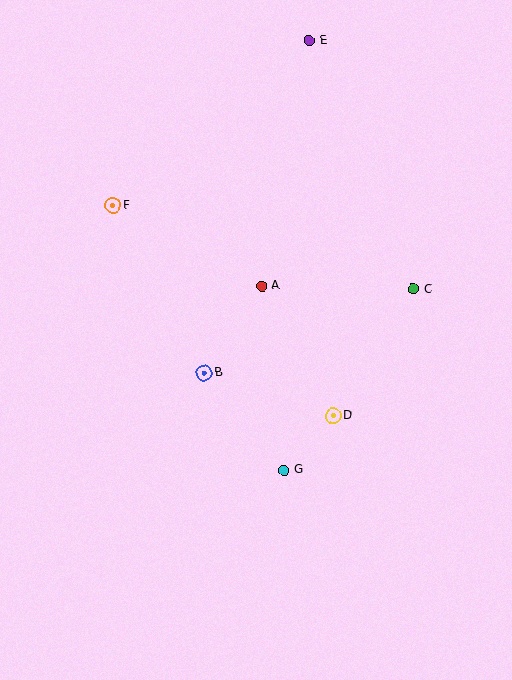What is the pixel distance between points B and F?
The distance between B and F is 191 pixels.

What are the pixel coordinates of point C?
Point C is at (413, 289).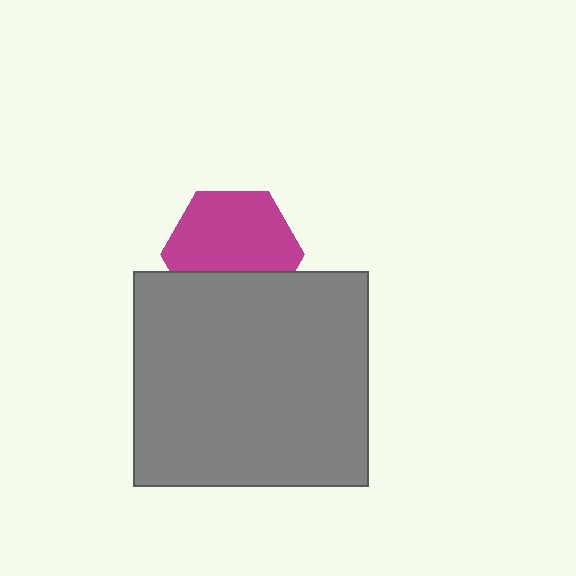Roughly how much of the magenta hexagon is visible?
Most of it is visible (roughly 67%).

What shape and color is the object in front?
The object in front is a gray rectangle.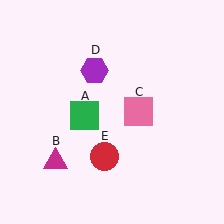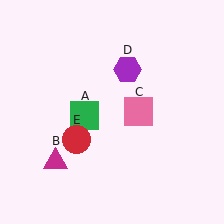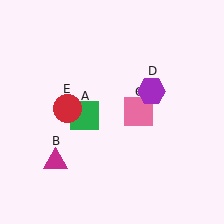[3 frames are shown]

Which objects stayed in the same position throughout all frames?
Green square (object A) and magenta triangle (object B) and pink square (object C) remained stationary.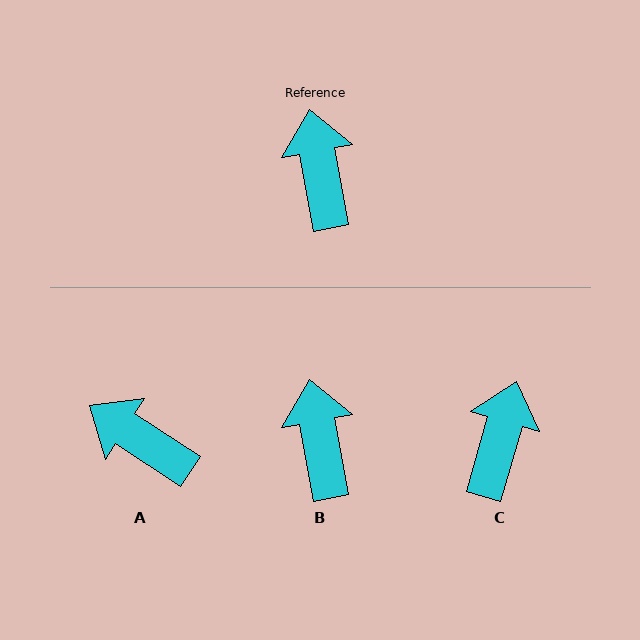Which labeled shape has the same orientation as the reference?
B.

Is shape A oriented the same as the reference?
No, it is off by about 46 degrees.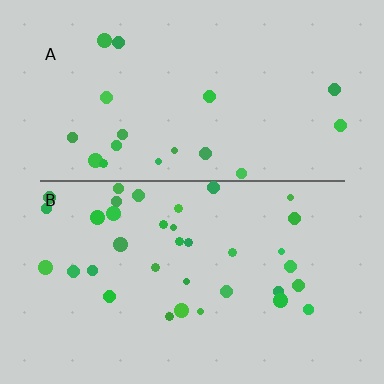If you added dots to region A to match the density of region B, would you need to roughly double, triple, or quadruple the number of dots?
Approximately double.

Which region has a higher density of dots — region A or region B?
B (the bottom).